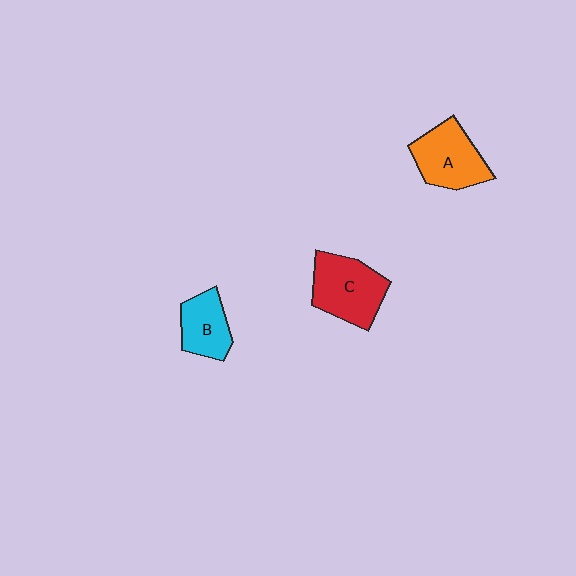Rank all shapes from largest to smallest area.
From largest to smallest: C (red), A (orange), B (cyan).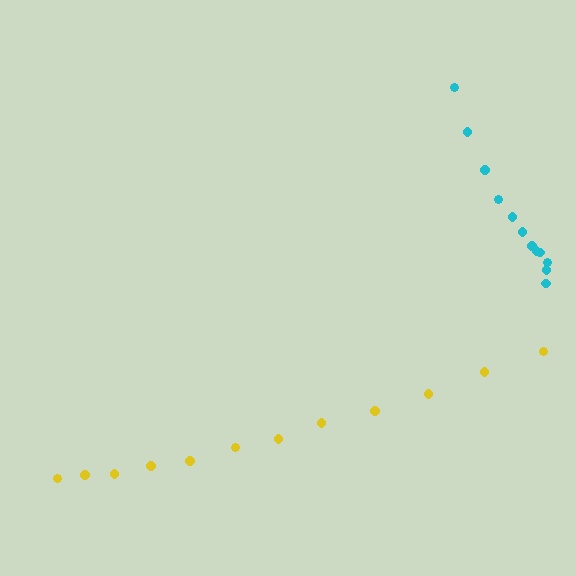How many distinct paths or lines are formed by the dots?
There are 2 distinct paths.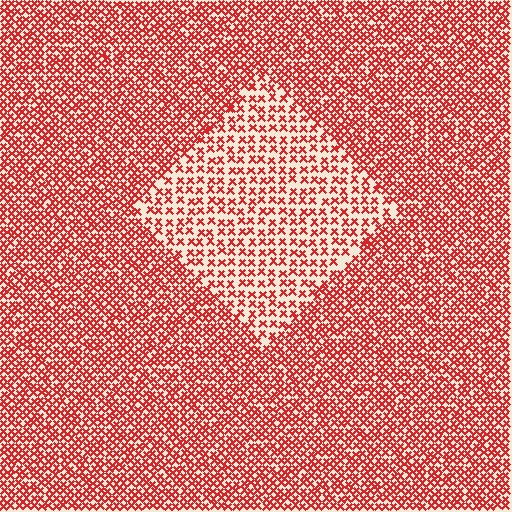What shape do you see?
I see a diamond.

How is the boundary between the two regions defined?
The boundary is defined by a change in element density (approximately 1.9x ratio). All elements are the same color, size, and shape.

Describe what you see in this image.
The image contains small red elements arranged at two different densities. A diamond-shaped region is visible where the elements are less densely packed than the surrounding area.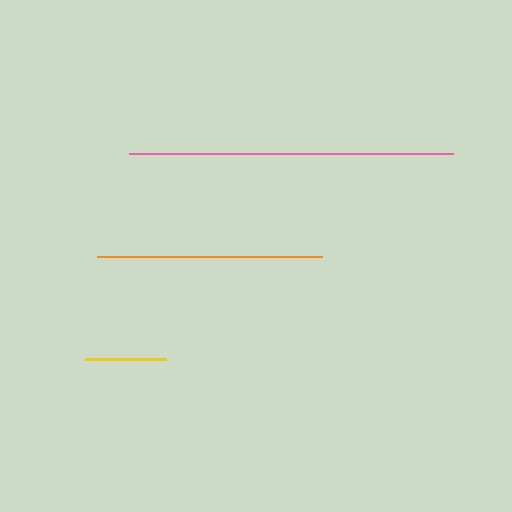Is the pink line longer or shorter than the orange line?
The pink line is longer than the orange line.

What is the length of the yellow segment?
The yellow segment is approximately 80 pixels long.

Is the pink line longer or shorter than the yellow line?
The pink line is longer than the yellow line.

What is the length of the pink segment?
The pink segment is approximately 324 pixels long.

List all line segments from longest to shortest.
From longest to shortest: pink, orange, yellow.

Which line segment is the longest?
The pink line is the longest at approximately 324 pixels.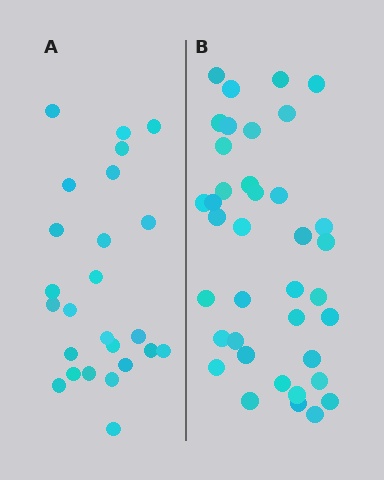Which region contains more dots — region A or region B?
Region B (the right region) has more dots.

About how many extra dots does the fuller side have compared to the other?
Region B has approximately 15 more dots than region A.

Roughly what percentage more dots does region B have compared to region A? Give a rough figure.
About 50% more.